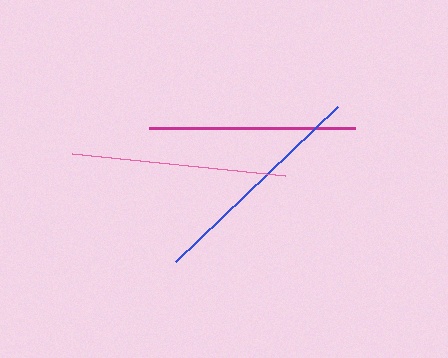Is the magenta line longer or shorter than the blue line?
The blue line is longer than the magenta line.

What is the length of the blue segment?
The blue segment is approximately 224 pixels long.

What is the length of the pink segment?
The pink segment is approximately 215 pixels long.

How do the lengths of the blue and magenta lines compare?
The blue and magenta lines are approximately the same length.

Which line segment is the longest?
The blue line is the longest at approximately 224 pixels.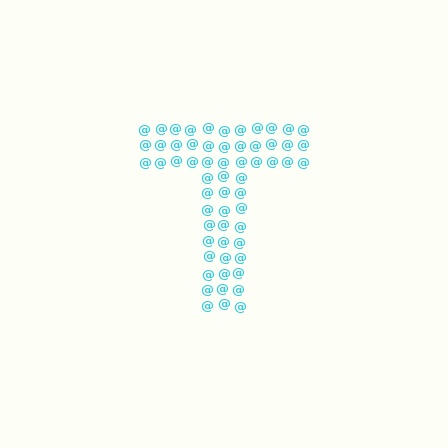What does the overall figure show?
The overall figure shows the letter T.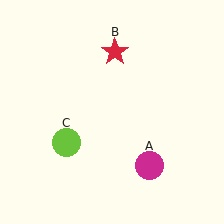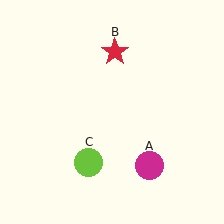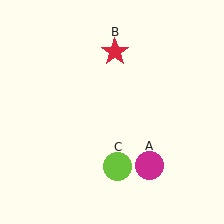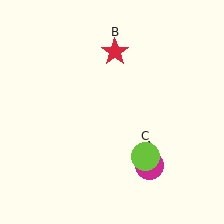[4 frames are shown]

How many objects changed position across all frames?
1 object changed position: lime circle (object C).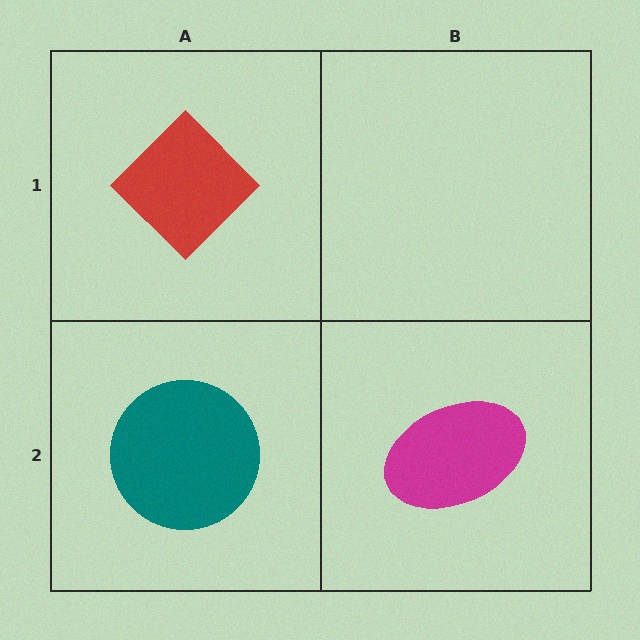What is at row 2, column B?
A magenta ellipse.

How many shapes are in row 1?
1 shape.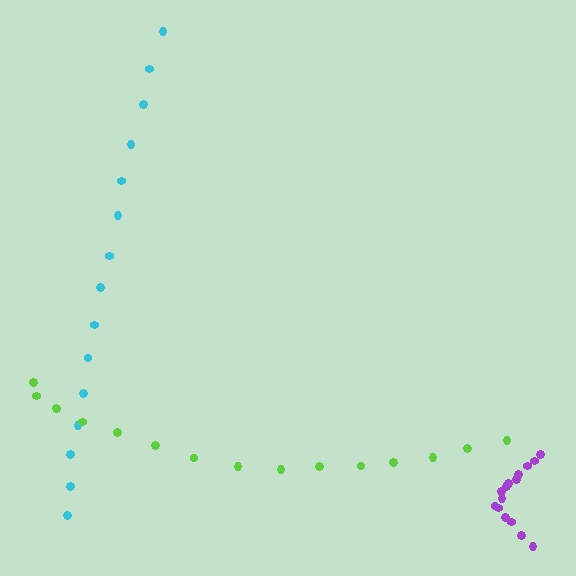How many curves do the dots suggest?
There are 3 distinct paths.